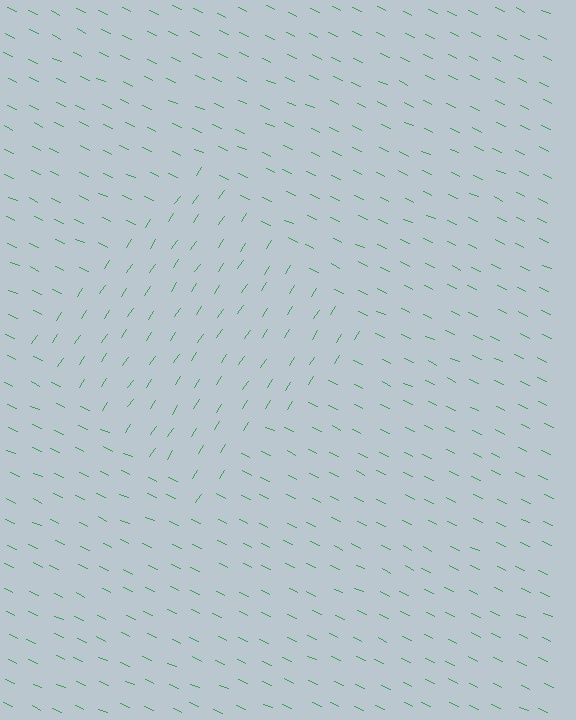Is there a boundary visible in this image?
Yes, there is a texture boundary formed by a change in line orientation.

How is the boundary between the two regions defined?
The boundary is defined purely by a change in line orientation (approximately 81 degrees difference). All lines are the same color and thickness.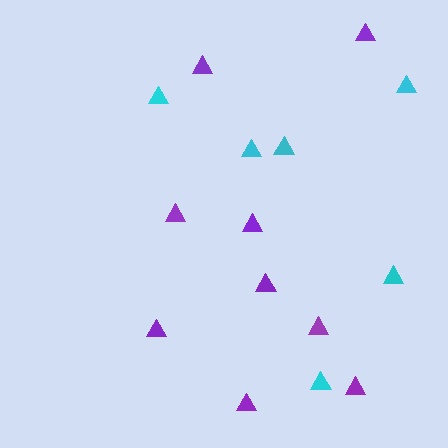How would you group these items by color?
There are 2 groups: one group of cyan triangles (6) and one group of purple triangles (9).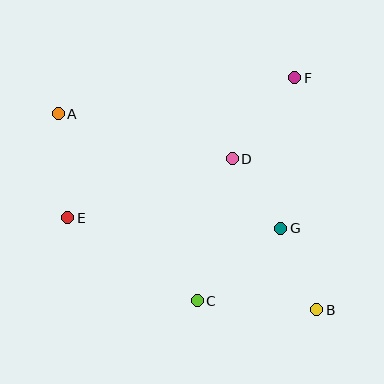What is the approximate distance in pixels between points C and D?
The distance between C and D is approximately 146 pixels.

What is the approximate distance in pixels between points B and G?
The distance between B and G is approximately 89 pixels.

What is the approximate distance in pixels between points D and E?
The distance between D and E is approximately 175 pixels.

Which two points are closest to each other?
Points D and G are closest to each other.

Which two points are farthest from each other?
Points A and B are farthest from each other.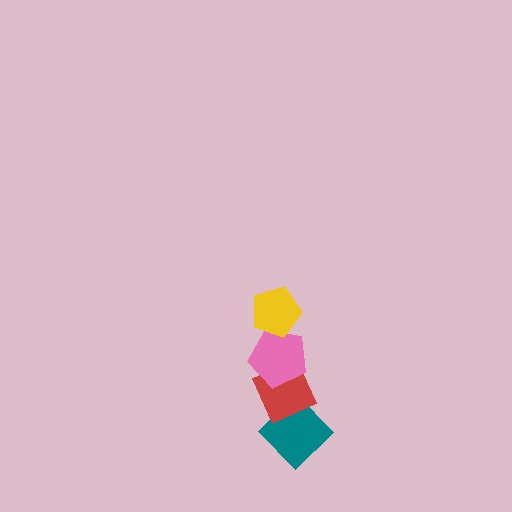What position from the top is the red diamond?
The red diamond is 3rd from the top.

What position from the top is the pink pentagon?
The pink pentagon is 2nd from the top.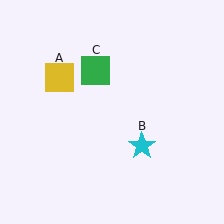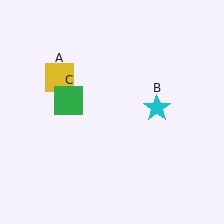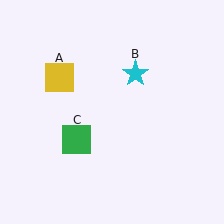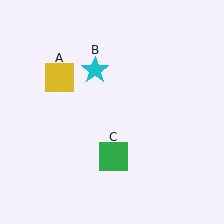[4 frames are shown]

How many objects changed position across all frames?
2 objects changed position: cyan star (object B), green square (object C).